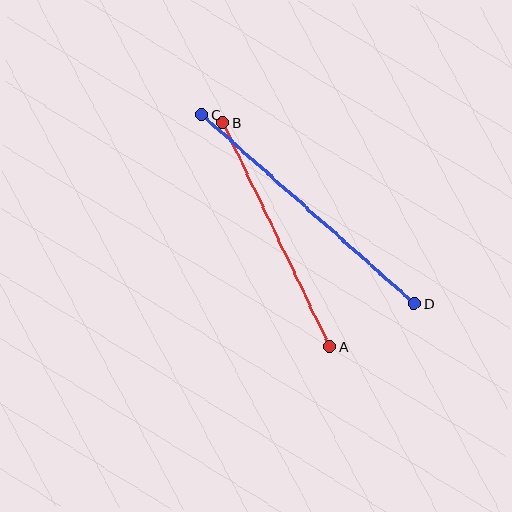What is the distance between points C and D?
The distance is approximately 284 pixels.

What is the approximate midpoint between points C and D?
The midpoint is at approximately (308, 209) pixels.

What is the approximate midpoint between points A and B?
The midpoint is at approximately (276, 235) pixels.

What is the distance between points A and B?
The distance is approximately 248 pixels.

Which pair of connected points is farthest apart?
Points C and D are farthest apart.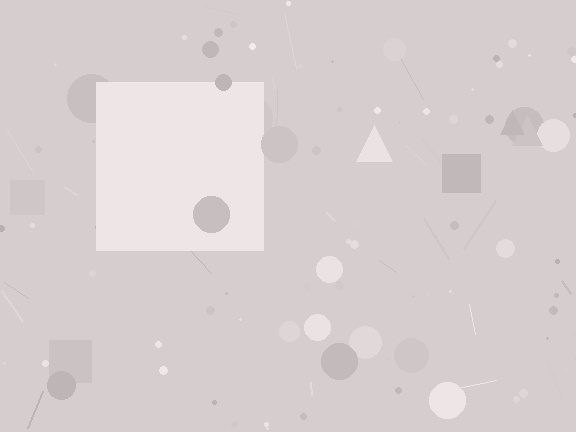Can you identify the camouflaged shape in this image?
The camouflaged shape is a square.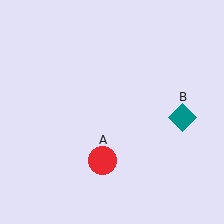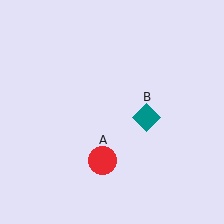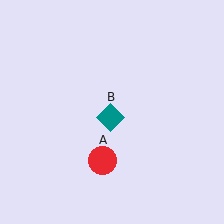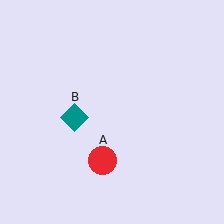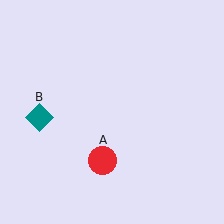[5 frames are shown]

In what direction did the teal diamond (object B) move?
The teal diamond (object B) moved left.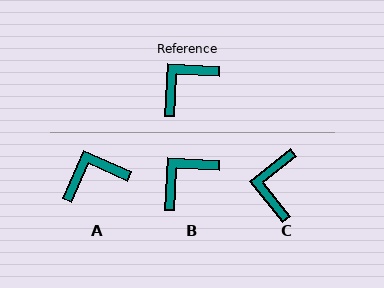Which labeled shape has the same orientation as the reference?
B.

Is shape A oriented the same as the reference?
No, it is off by about 20 degrees.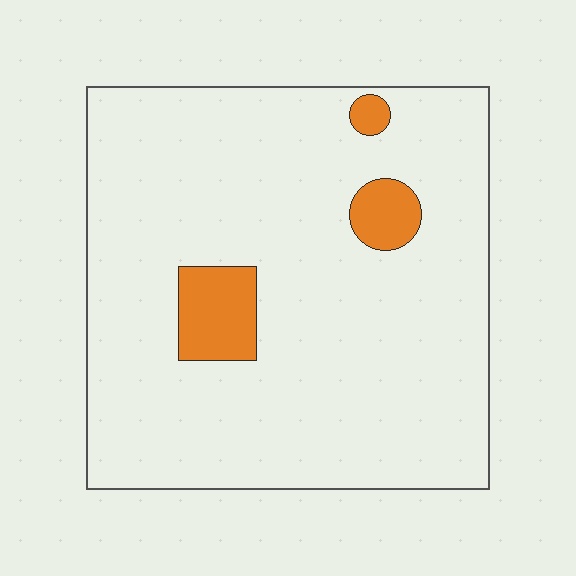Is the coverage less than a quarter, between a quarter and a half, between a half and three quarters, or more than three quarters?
Less than a quarter.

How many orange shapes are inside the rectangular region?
3.